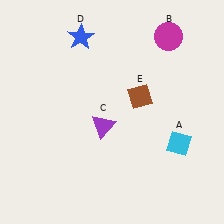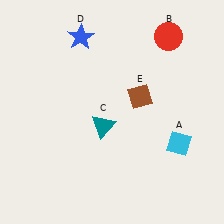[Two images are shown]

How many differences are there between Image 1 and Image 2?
There are 2 differences between the two images.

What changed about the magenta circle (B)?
In Image 1, B is magenta. In Image 2, it changed to red.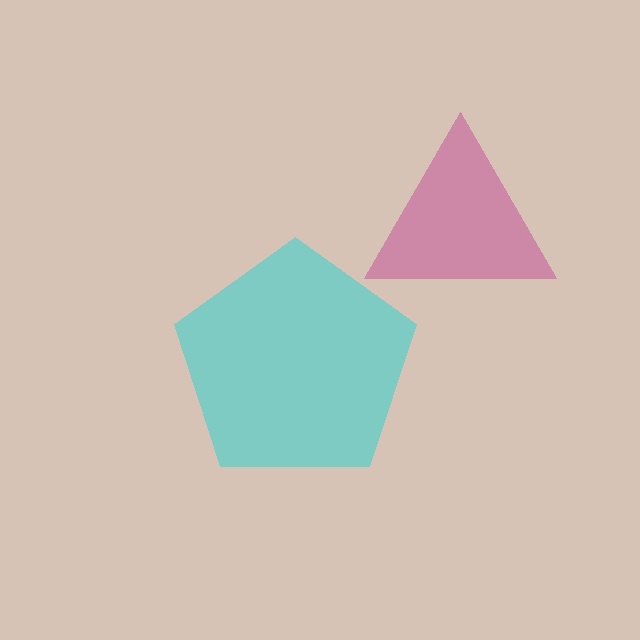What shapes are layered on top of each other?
The layered shapes are: a cyan pentagon, a magenta triangle.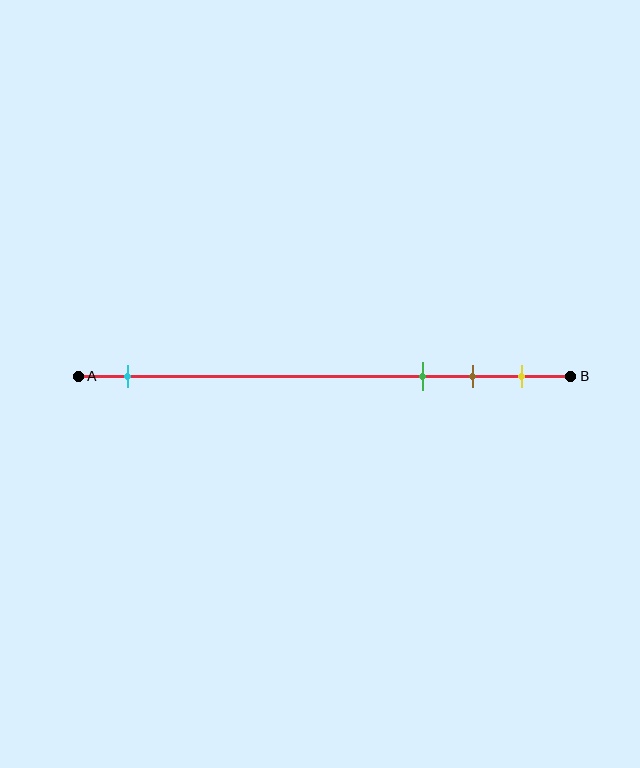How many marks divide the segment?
There are 4 marks dividing the segment.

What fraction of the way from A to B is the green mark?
The green mark is approximately 70% (0.7) of the way from A to B.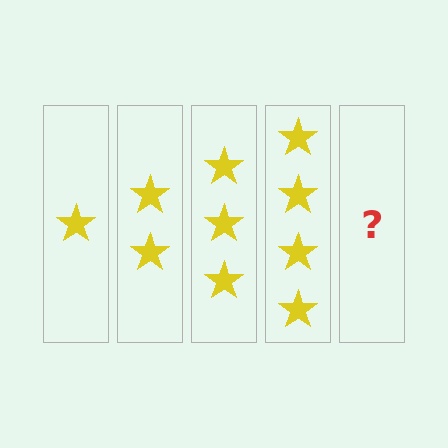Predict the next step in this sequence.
The next step is 5 stars.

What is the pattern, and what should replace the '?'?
The pattern is that each step adds one more star. The '?' should be 5 stars.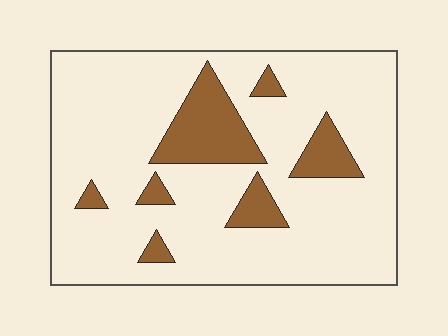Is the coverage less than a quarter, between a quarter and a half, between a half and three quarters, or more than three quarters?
Less than a quarter.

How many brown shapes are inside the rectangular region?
7.